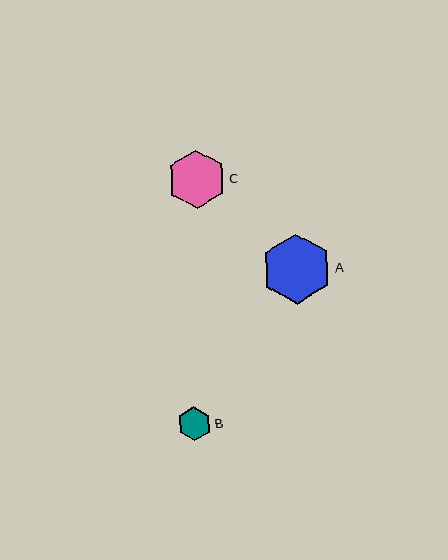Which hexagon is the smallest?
Hexagon B is the smallest with a size of approximately 34 pixels.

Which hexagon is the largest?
Hexagon A is the largest with a size of approximately 70 pixels.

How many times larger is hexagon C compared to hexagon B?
Hexagon C is approximately 1.7 times the size of hexagon B.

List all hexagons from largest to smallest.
From largest to smallest: A, C, B.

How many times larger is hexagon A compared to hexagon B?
Hexagon A is approximately 2.0 times the size of hexagon B.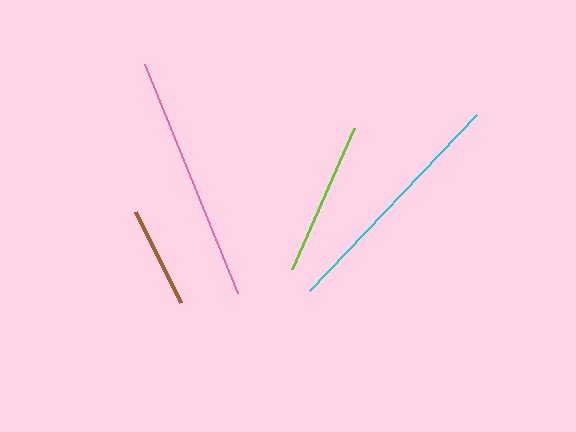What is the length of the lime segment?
The lime segment is approximately 155 pixels long.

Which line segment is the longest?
The pink line is the longest at approximately 247 pixels.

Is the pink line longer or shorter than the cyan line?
The pink line is longer than the cyan line.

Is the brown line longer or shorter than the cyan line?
The cyan line is longer than the brown line.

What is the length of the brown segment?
The brown segment is approximately 101 pixels long.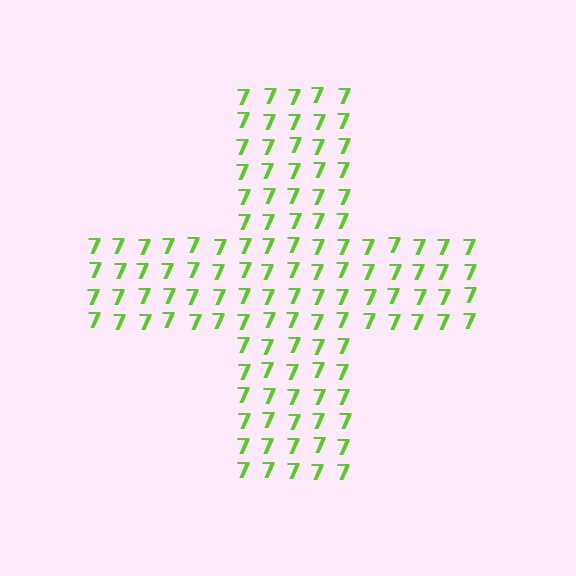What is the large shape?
The large shape is a cross.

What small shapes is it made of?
It is made of small digit 7's.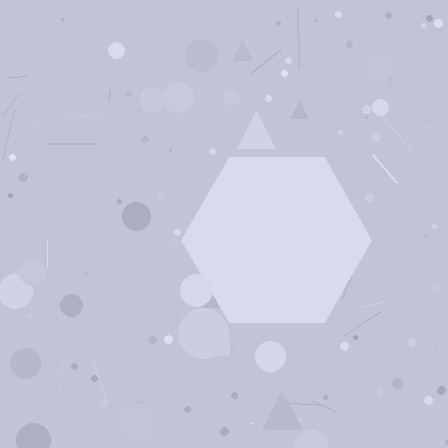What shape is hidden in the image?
A hexagon is hidden in the image.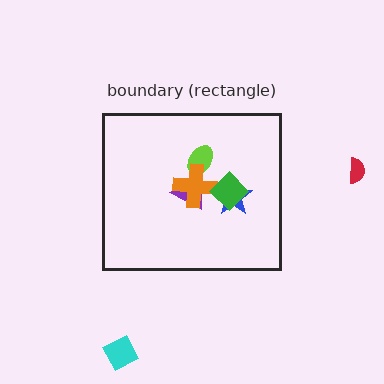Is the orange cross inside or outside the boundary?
Inside.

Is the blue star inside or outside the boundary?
Inside.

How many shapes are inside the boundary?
5 inside, 2 outside.